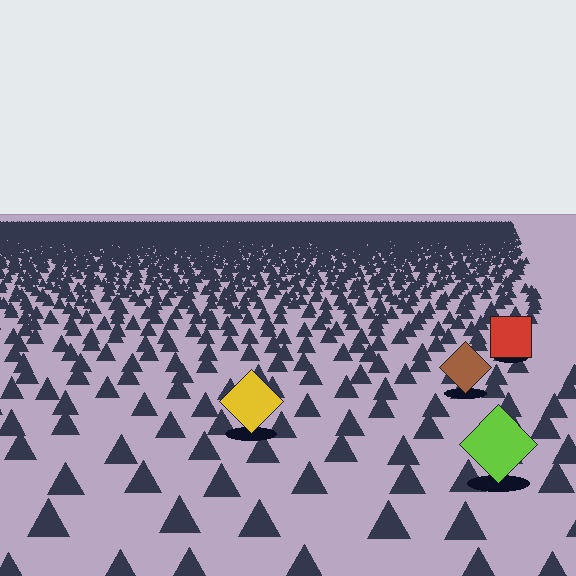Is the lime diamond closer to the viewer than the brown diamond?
Yes. The lime diamond is closer — you can tell from the texture gradient: the ground texture is coarser near it.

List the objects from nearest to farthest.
From nearest to farthest: the lime diamond, the yellow diamond, the brown diamond, the red square.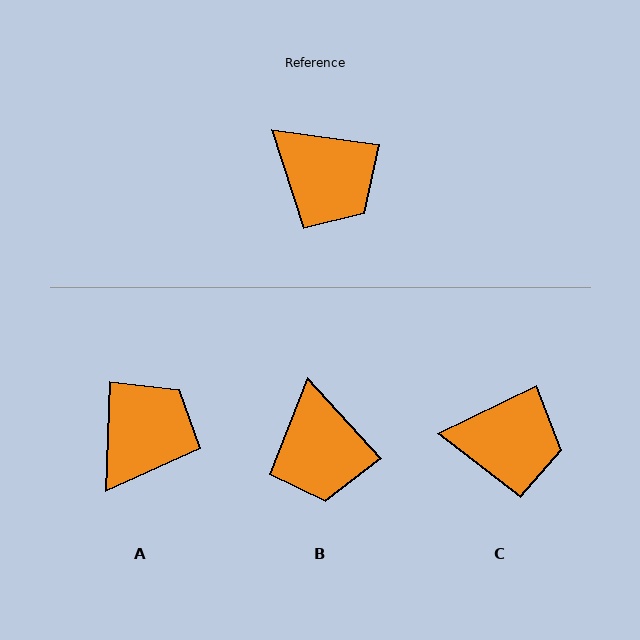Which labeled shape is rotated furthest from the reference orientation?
A, about 96 degrees away.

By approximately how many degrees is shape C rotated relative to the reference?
Approximately 34 degrees counter-clockwise.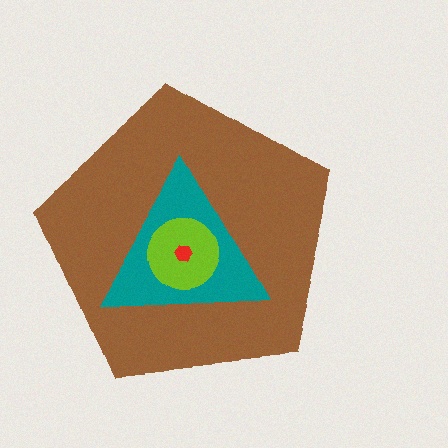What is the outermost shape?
The brown pentagon.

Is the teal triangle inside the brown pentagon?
Yes.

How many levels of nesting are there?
4.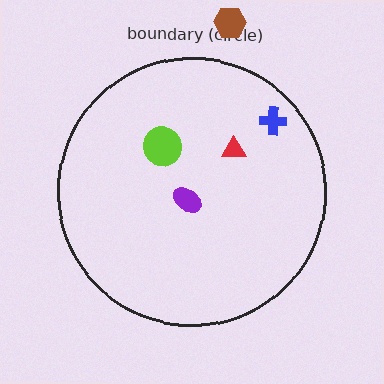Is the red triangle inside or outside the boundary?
Inside.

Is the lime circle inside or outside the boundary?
Inside.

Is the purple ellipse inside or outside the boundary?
Inside.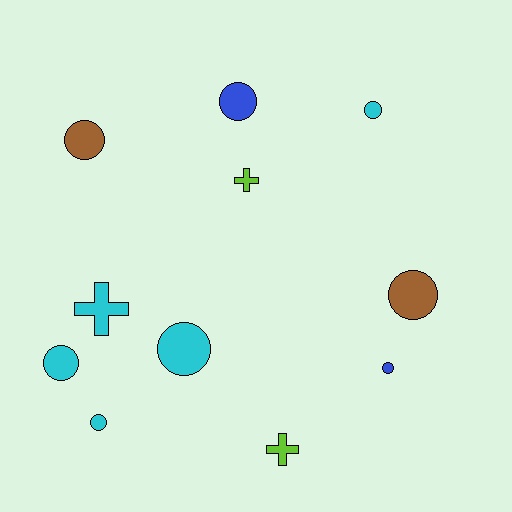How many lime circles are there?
There are no lime circles.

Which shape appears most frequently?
Circle, with 8 objects.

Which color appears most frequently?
Cyan, with 5 objects.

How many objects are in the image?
There are 11 objects.